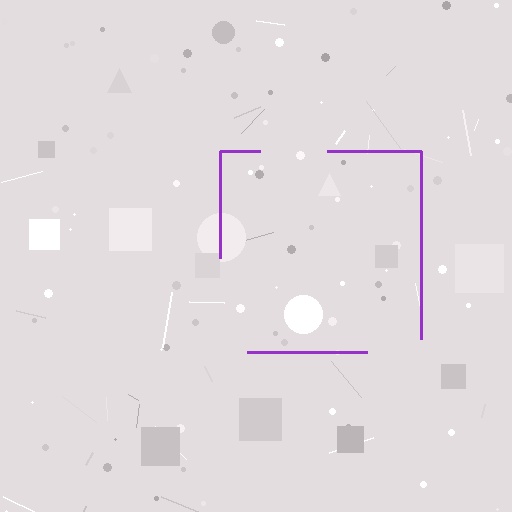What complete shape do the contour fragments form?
The contour fragments form a square.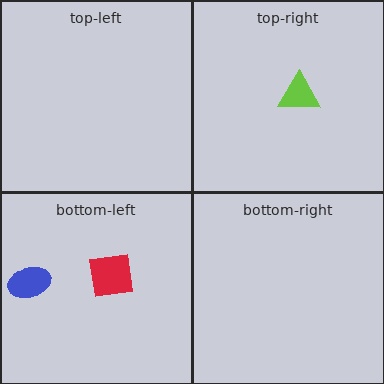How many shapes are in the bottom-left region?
2.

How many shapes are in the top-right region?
1.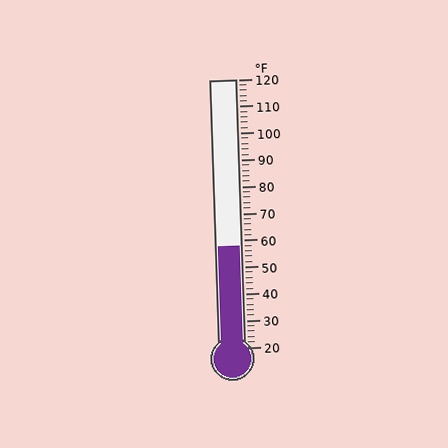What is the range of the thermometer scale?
The thermometer scale ranges from 20°F to 120°F.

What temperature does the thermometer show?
The thermometer shows approximately 58°F.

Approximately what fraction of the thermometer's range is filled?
The thermometer is filled to approximately 40% of its range.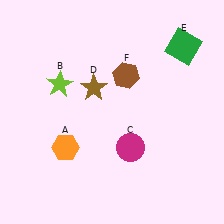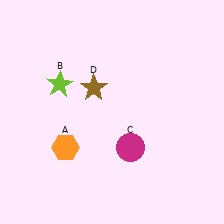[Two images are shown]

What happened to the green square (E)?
The green square (E) was removed in Image 2. It was in the top-right area of Image 1.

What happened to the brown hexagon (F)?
The brown hexagon (F) was removed in Image 2. It was in the top-right area of Image 1.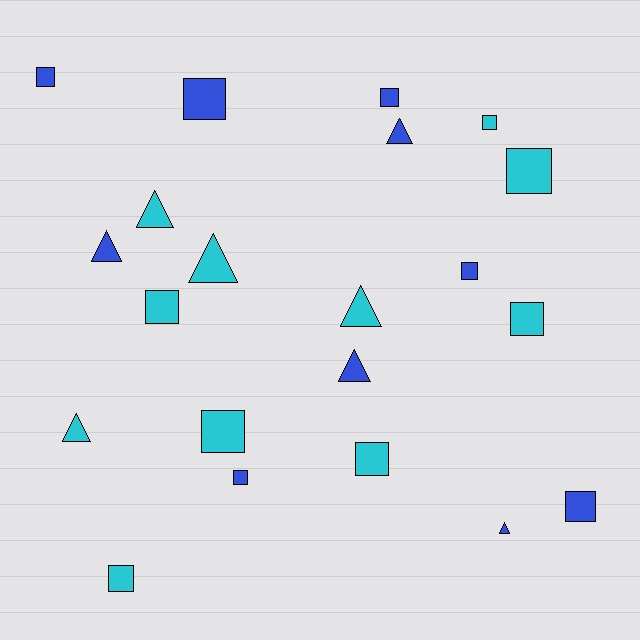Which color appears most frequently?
Cyan, with 11 objects.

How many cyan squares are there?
There are 7 cyan squares.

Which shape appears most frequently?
Square, with 13 objects.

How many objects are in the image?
There are 21 objects.